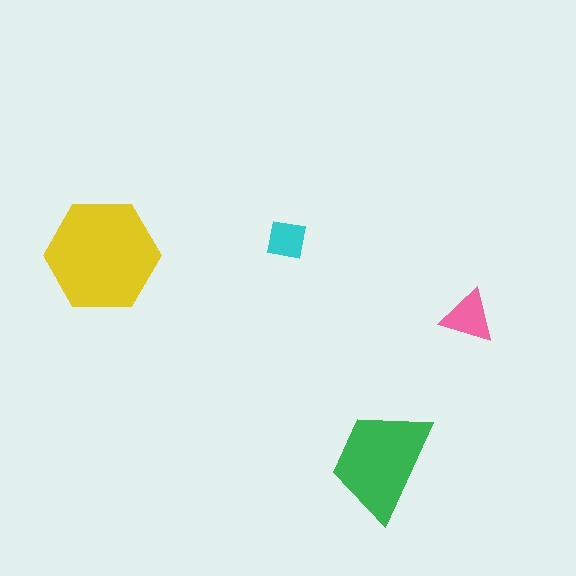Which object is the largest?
The yellow hexagon.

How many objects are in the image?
There are 4 objects in the image.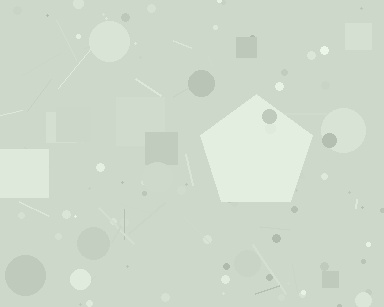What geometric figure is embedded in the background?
A pentagon is embedded in the background.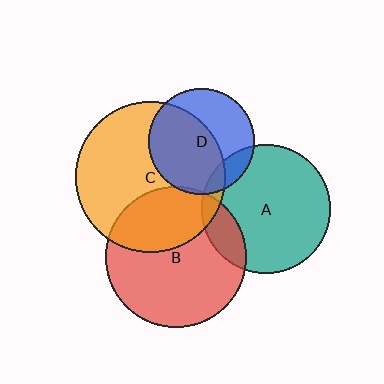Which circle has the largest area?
Circle C (orange).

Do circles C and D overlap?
Yes.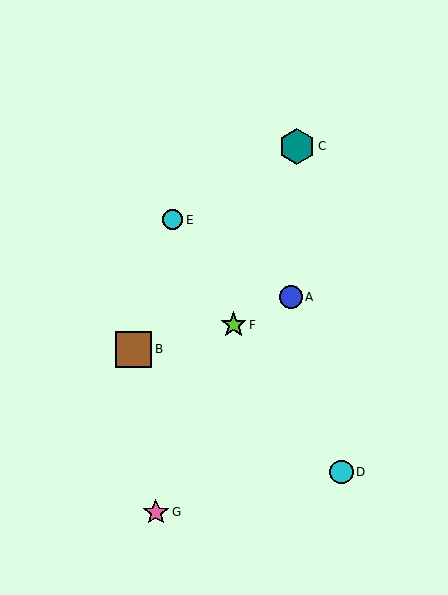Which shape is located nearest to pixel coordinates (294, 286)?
The blue circle (labeled A) at (291, 297) is nearest to that location.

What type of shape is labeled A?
Shape A is a blue circle.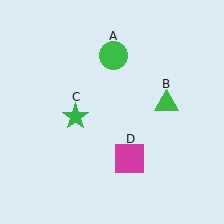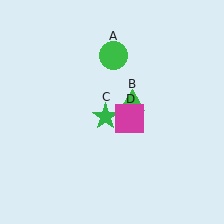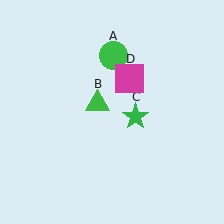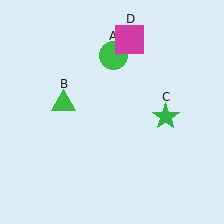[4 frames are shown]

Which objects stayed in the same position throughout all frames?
Green circle (object A) remained stationary.